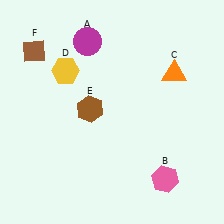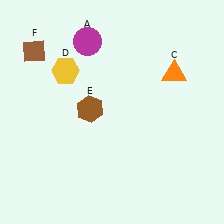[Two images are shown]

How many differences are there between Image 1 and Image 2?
There is 1 difference between the two images.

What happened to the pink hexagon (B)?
The pink hexagon (B) was removed in Image 2. It was in the bottom-right area of Image 1.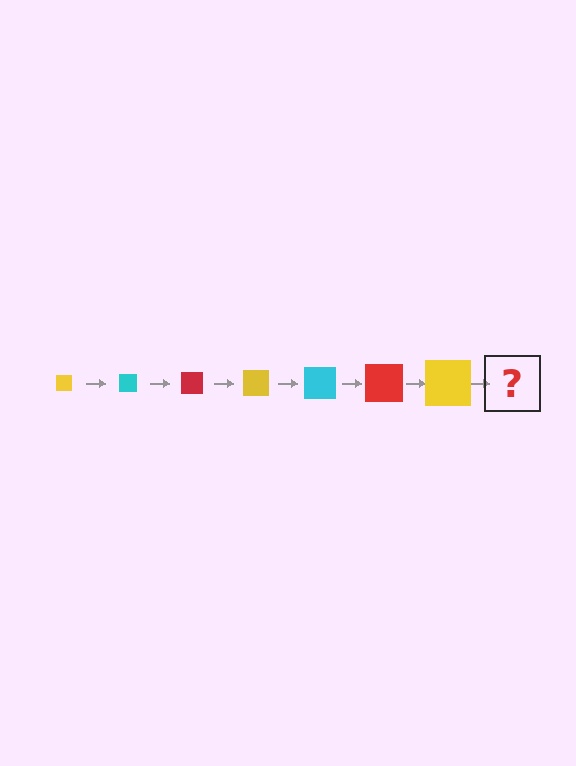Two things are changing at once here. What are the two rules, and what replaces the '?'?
The two rules are that the square grows larger each step and the color cycles through yellow, cyan, and red. The '?' should be a cyan square, larger than the previous one.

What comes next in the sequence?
The next element should be a cyan square, larger than the previous one.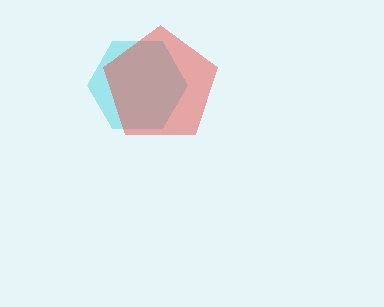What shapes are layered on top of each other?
The layered shapes are: a cyan hexagon, a red pentagon.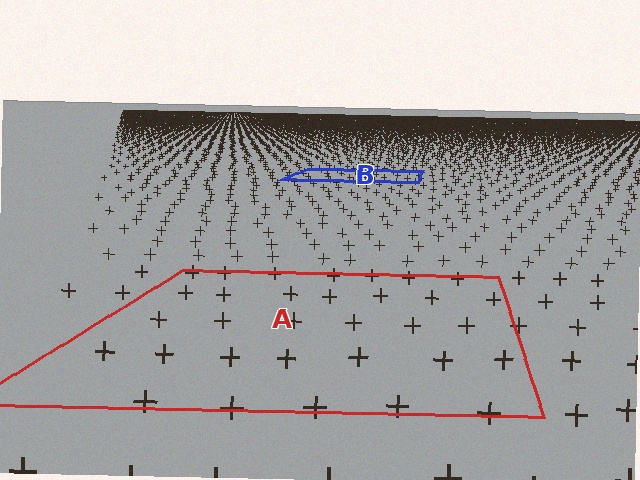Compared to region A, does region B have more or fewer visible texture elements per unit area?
Region B has more texture elements per unit area — they are packed more densely because it is farther away.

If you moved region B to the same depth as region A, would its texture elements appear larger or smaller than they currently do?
They would appear larger. At a closer depth, the same texture elements are projected at a bigger on-screen size.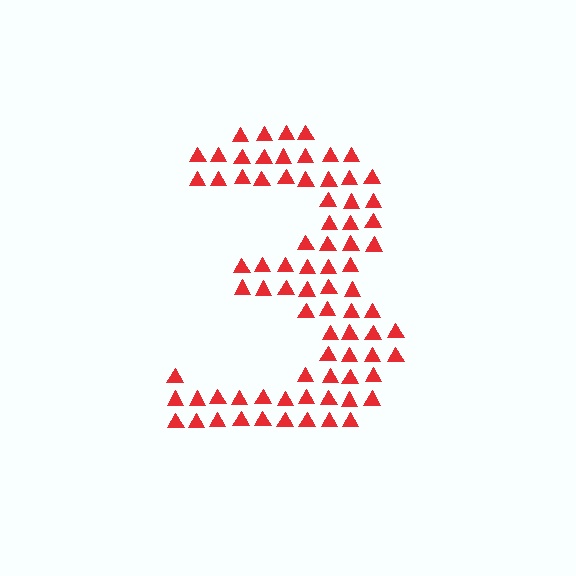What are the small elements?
The small elements are triangles.